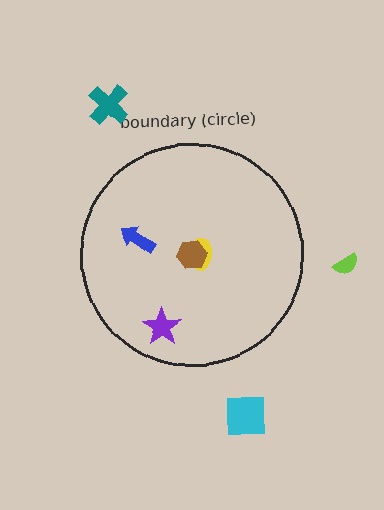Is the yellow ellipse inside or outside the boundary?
Inside.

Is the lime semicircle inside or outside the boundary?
Outside.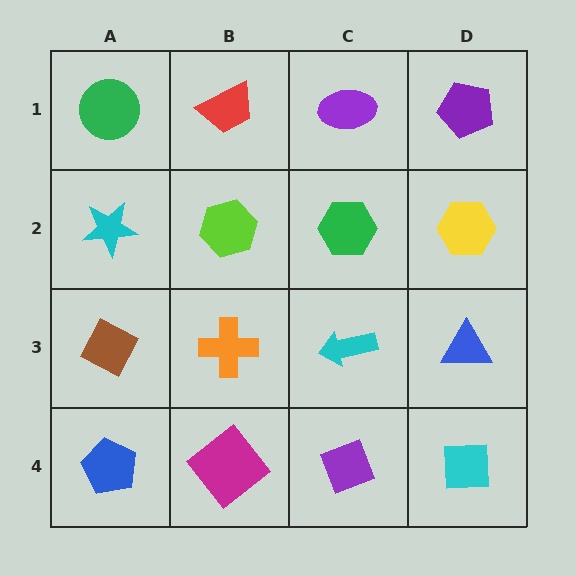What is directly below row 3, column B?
A magenta diamond.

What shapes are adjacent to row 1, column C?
A green hexagon (row 2, column C), a red trapezoid (row 1, column B), a purple pentagon (row 1, column D).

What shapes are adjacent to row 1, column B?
A lime hexagon (row 2, column B), a green circle (row 1, column A), a purple ellipse (row 1, column C).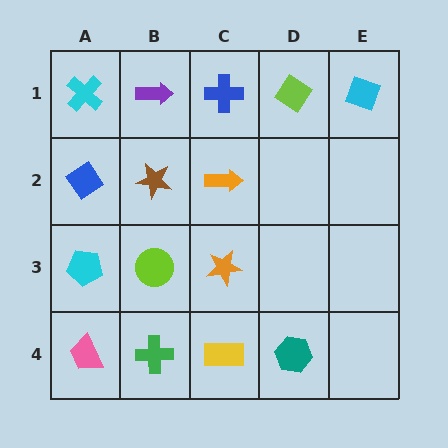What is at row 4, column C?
A yellow rectangle.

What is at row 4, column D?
A teal hexagon.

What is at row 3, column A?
A cyan pentagon.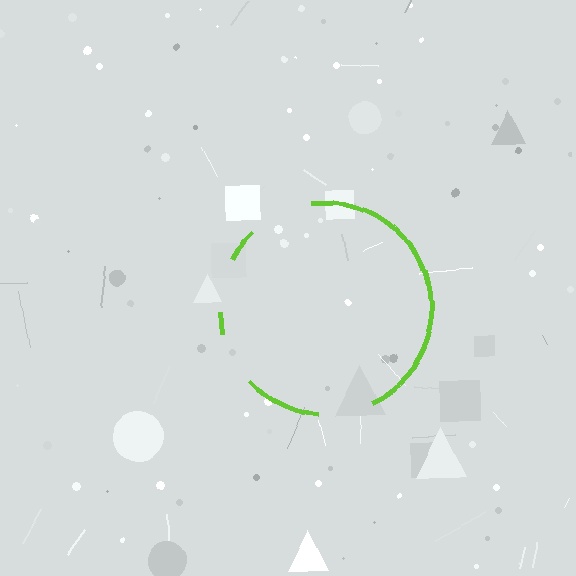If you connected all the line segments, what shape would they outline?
They would outline a circle.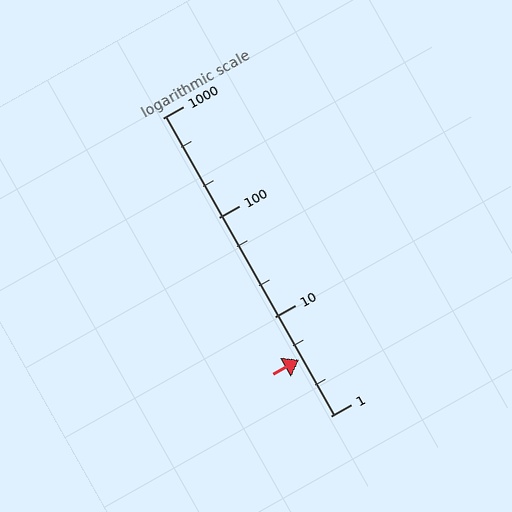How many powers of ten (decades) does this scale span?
The scale spans 3 decades, from 1 to 1000.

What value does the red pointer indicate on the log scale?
The pointer indicates approximately 3.7.